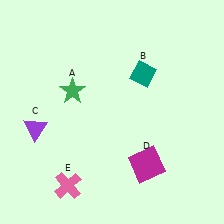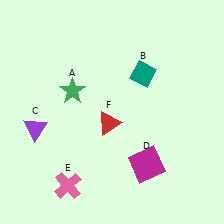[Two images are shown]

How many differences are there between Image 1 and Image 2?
There is 1 difference between the two images.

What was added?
A red triangle (F) was added in Image 2.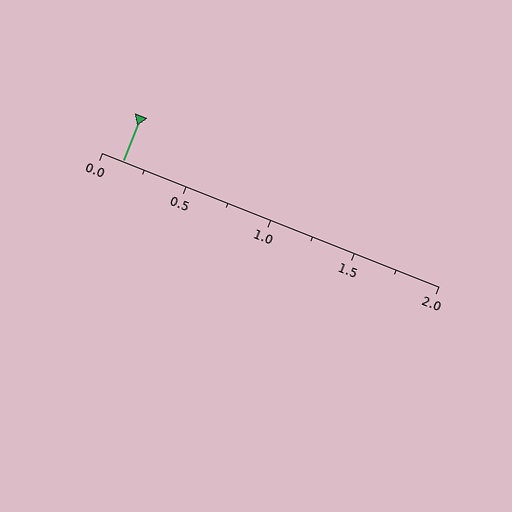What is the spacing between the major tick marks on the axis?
The major ticks are spaced 0.5 apart.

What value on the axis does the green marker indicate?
The marker indicates approximately 0.12.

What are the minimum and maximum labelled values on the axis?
The axis runs from 0.0 to 2.0.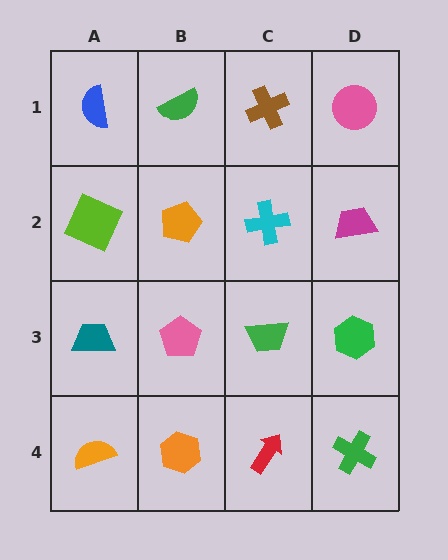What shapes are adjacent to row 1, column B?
An orange pentagon (row 2, column B), a blue semicircle (row 1, column A), a brown cross (row 1, column C).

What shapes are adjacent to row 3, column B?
An orange pentagon (row 2, column B), an orange hexagon (row 4, column B), a teal trapezoid (row 3, column A), a green trapezoid (row 3, column C).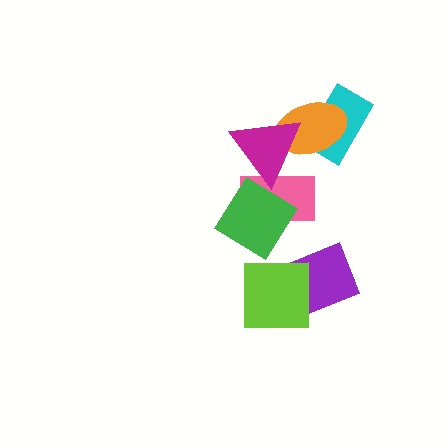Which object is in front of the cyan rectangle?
The orange ellipse is in front of the cyan rectangle.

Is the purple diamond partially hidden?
Yes, it is partially covered by another shape.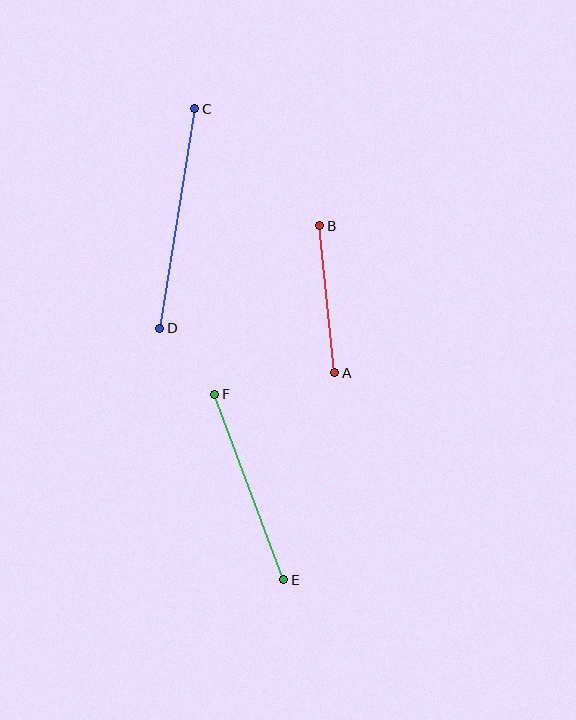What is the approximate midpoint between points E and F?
The midpoint is at approximately (249, 487) pixels.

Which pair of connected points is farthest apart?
Points C and D are farthest apart.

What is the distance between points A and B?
The distance is approximately 148 pixels.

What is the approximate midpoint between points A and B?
The midpoint is at approximately (327, 299) pixels.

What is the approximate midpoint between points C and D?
The midpoint is at approximately (177, 218) pixels.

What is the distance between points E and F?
The distance is approximately 198 pixels.